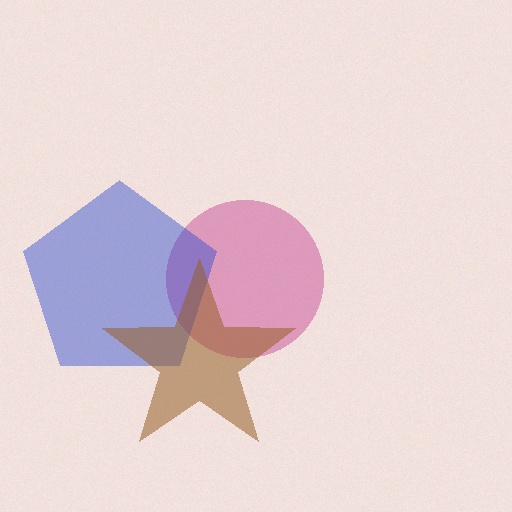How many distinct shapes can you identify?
There are 3 distinct shapes: a magenta circle, a blue pentagon, a brown star.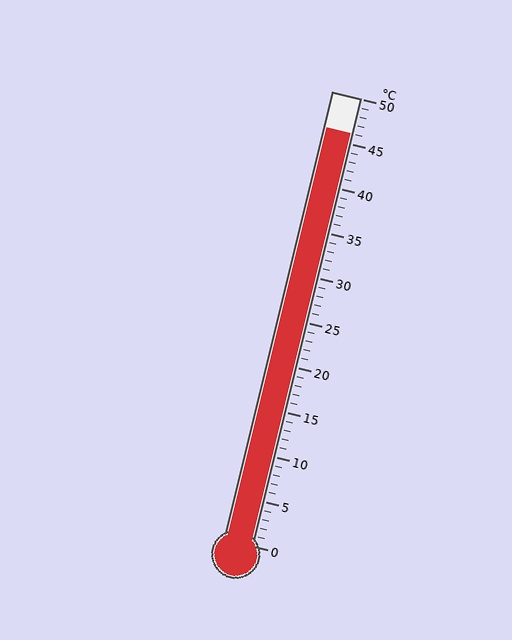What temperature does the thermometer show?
The thermometer shows approximately 46°C.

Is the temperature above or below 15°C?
The temperature is above 15°C.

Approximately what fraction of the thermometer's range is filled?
The thermometer is filled to approximately 90% of its range.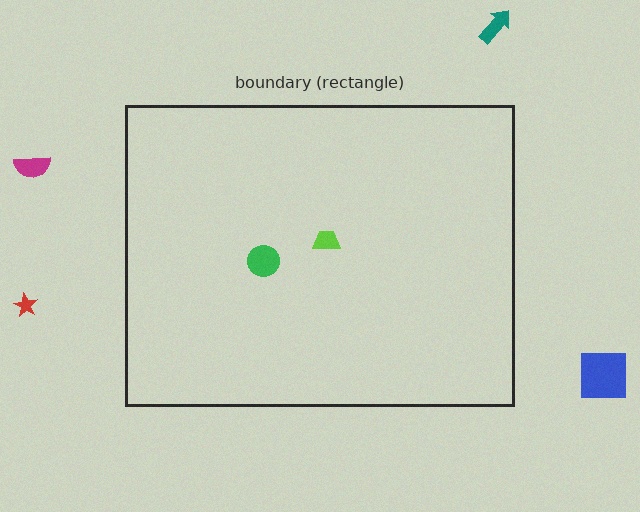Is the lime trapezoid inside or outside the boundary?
Inside.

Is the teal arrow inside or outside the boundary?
Outside.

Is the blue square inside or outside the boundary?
Outside.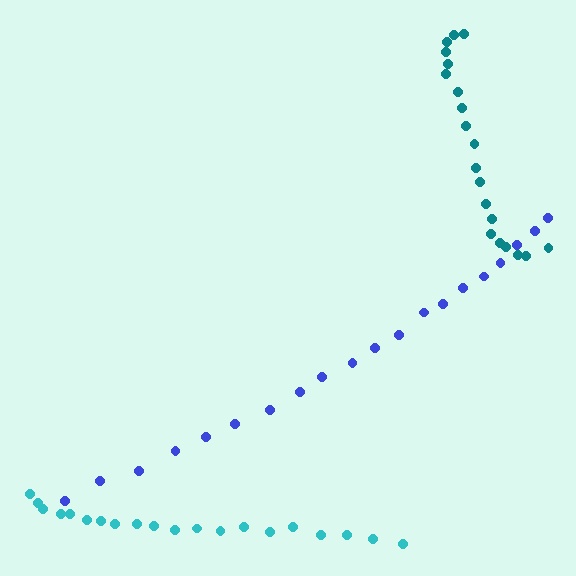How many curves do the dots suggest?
There are 3 distinct paths.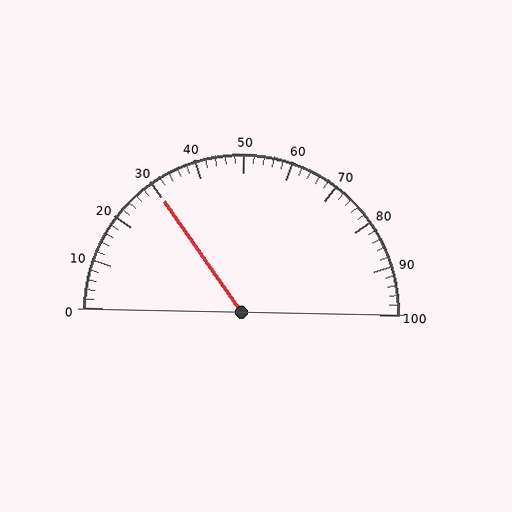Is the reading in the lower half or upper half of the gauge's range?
The reading is in the lower half of the range (0 to 100).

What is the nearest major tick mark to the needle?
The nearest major tick mark is 30.